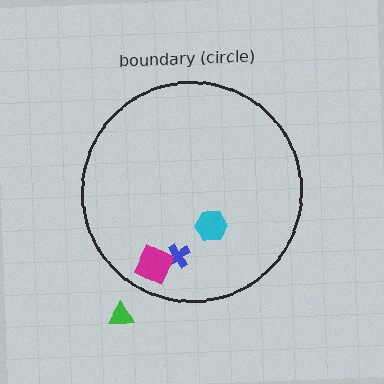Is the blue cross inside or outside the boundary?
Inside.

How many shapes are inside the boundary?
3 inside, 1 outside.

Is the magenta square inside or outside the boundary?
Inside.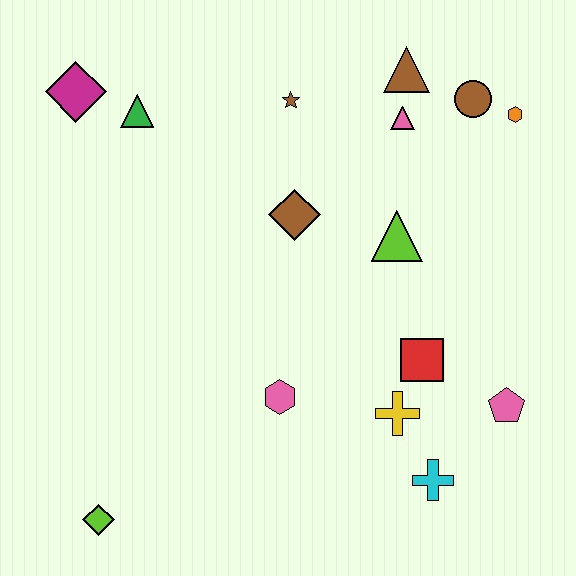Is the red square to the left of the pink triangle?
No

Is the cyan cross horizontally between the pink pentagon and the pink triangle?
Yes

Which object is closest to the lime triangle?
The brown diamond is closest to the lime triangle.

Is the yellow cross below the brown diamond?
Yes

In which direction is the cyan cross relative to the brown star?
The cyan cross is below the brown star.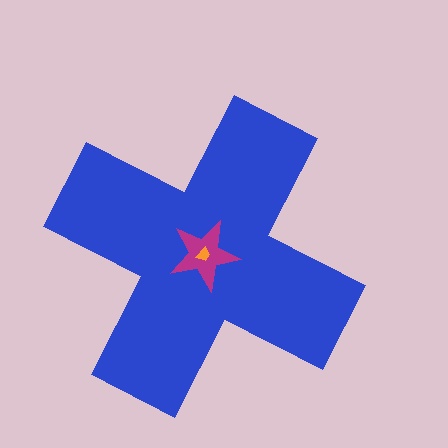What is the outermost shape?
The blue cross.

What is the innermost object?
The orange trapezoid.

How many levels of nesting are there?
3.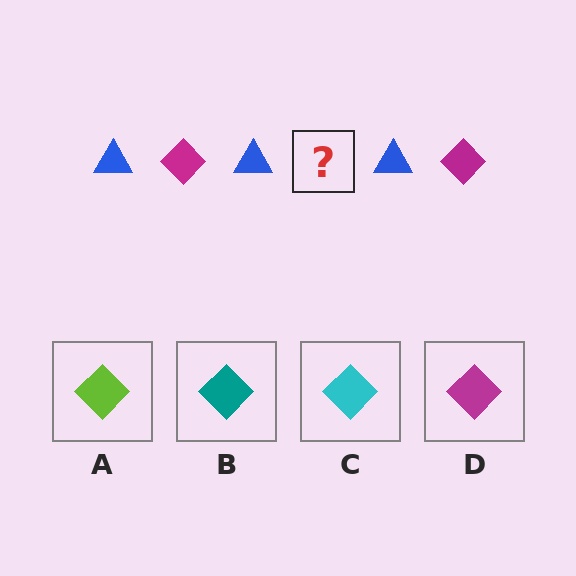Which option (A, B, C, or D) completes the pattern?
D.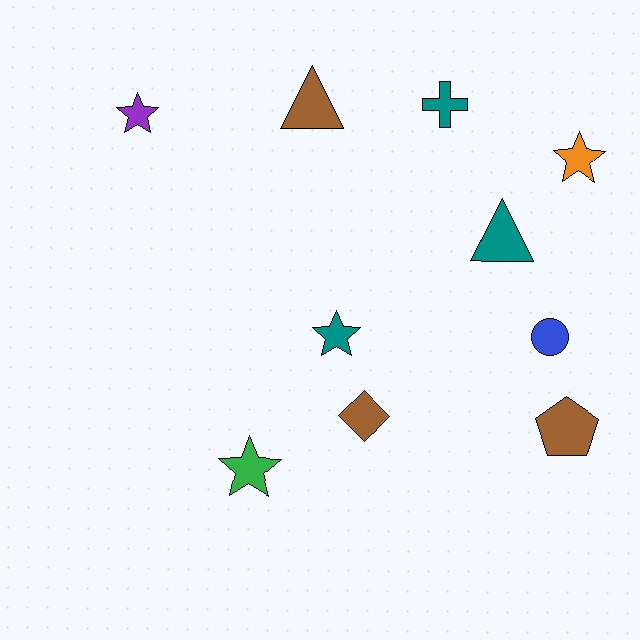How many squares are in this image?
There are no squares.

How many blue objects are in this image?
There is 1 blue object.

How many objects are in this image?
There are 10 objects.